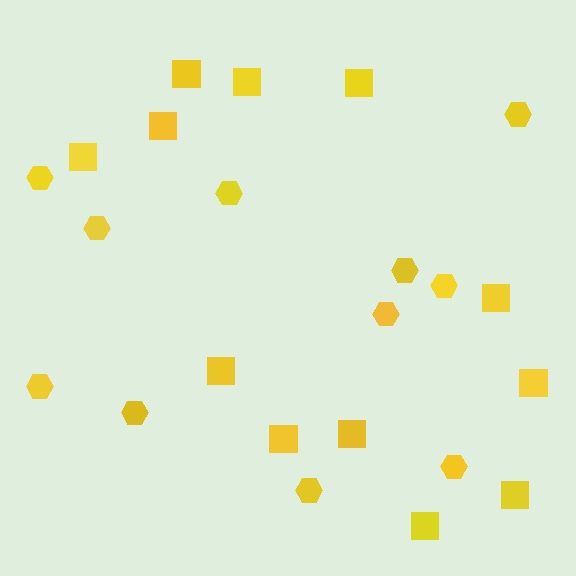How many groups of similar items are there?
There are 2 groups: one group of hexagons (11) and one group of squares (12).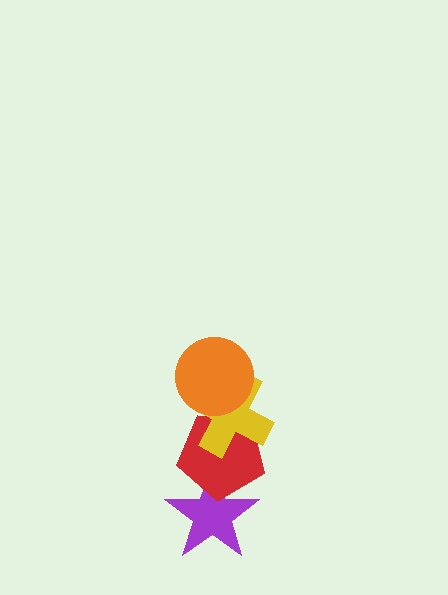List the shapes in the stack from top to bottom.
From top to bottom: the orange circle, the yellow cross, the red pentagon, the purple star.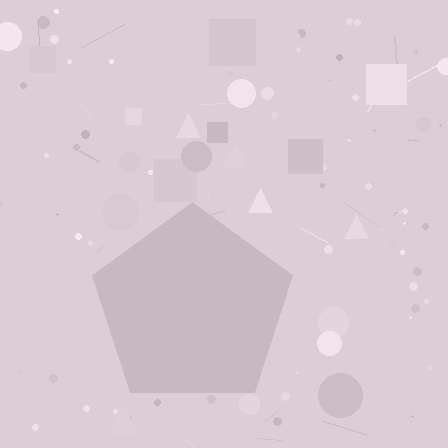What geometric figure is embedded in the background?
A pentagon is embedded in the background.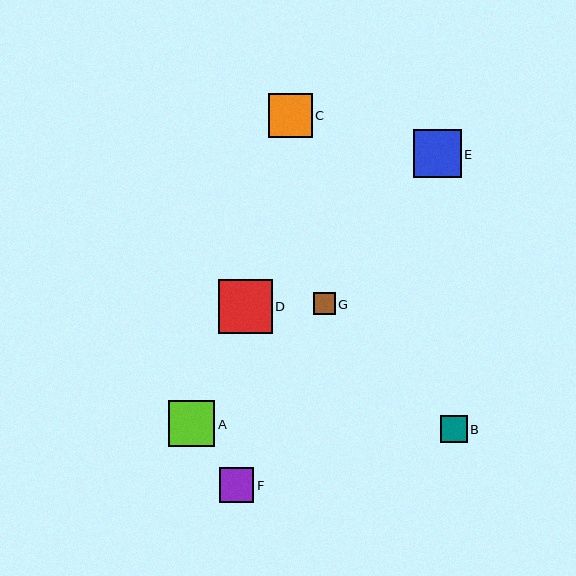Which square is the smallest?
Square G is the smallest with a size of approximately 22 pixels.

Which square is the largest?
Square D is the largest with a size of approximately 54 pixels.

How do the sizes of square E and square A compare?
Square E and square A are approximately the same size.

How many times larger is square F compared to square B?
Square F is approximately 1.3 times the size of square B.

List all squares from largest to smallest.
From largest to smallest: D, E, A, C, F, B, G.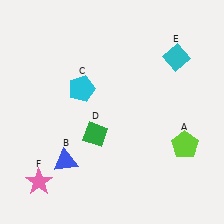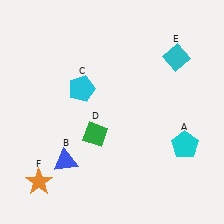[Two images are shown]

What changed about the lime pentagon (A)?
In Image 1, A is lime. In Image 2, it changed to cyan.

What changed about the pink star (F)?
In Image 1, F is pink. In Image 2, it changed to orange.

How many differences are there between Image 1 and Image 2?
There are 2 differences between the two images.